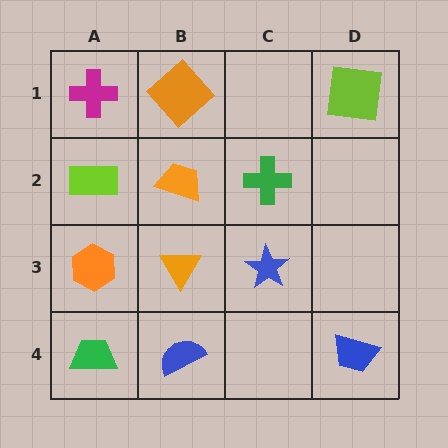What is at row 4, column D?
A blue trapezoid.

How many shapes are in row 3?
3 shapes.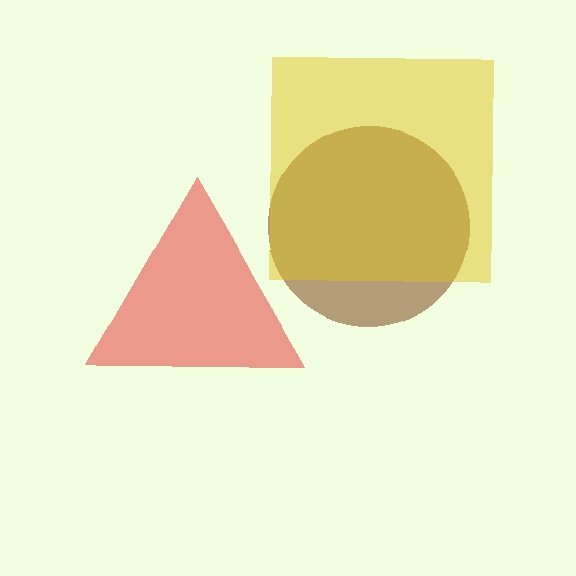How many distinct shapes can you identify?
There are 3 distinct shapes: a red triangle, a brown circle, a yellow square.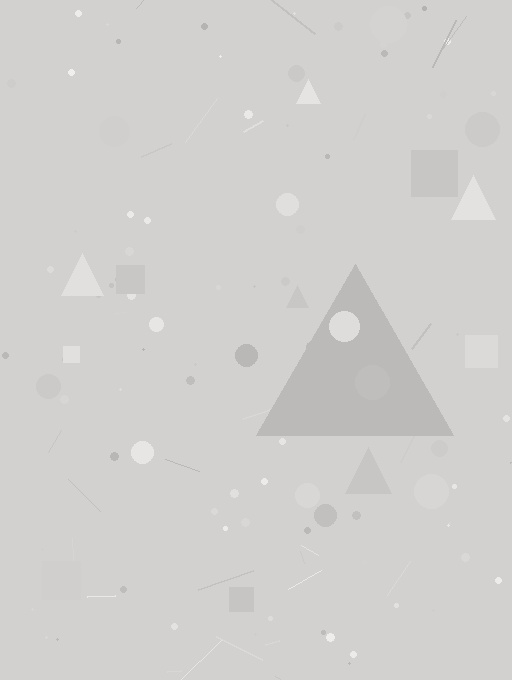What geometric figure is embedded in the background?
A triangle is embedded in the background.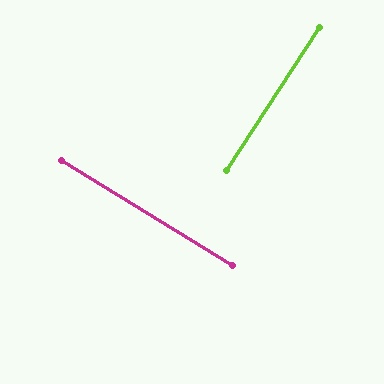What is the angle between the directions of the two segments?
Approximately 88 degrees.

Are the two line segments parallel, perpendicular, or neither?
Perpendicular — they meet at approximately 88°.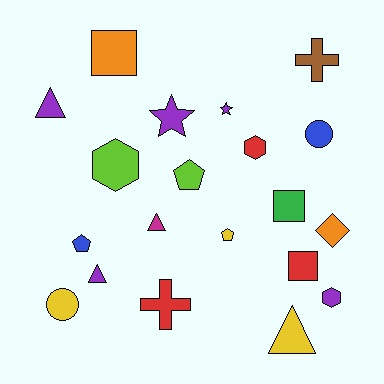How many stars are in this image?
There are 2 stars.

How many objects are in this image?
There are 20 objects.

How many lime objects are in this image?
There are 2 lime objects.